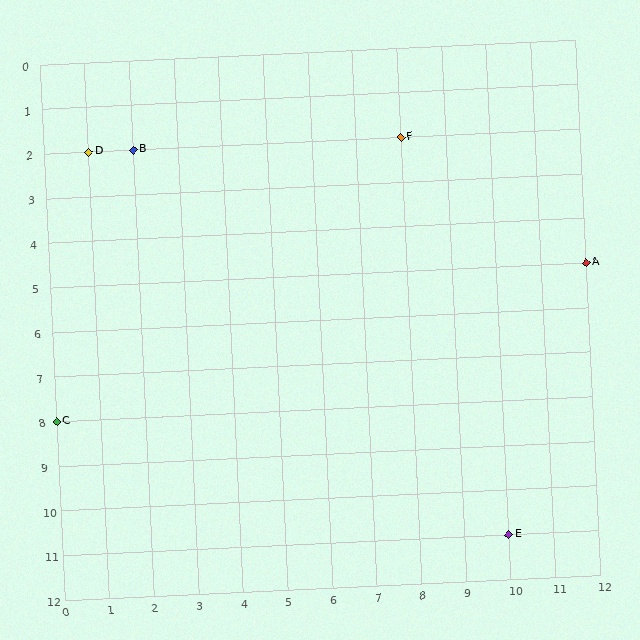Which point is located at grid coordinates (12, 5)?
Point A is at (12, 5).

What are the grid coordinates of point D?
Point D is at grid coordinates (1, 2).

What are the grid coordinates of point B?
Point B is at grid coordinates (2, 2).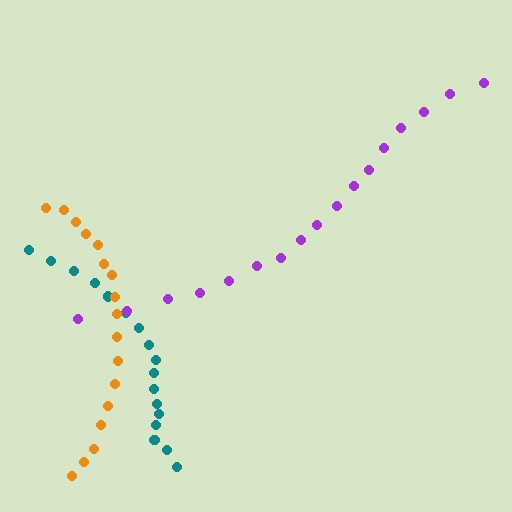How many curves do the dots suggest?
There are 3 distinct paths.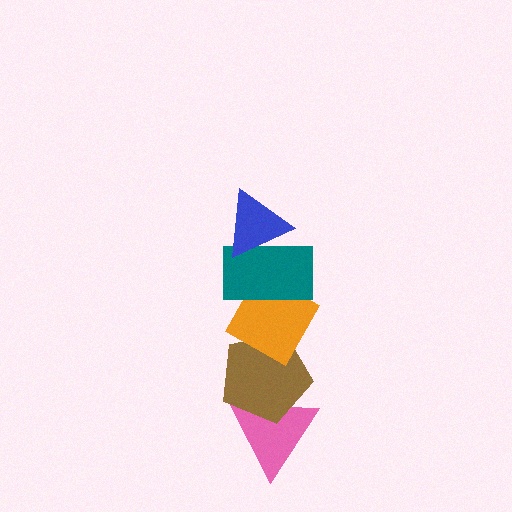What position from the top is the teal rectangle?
The teal rectangle is 2nd from the top.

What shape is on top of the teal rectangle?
The blue triangle is on top of the teal rectangle.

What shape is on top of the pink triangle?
The brown pentagon is on top of the pink triangle.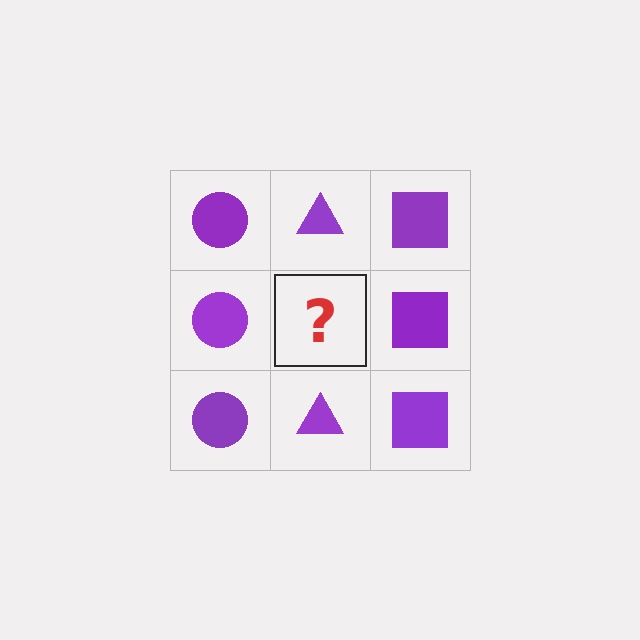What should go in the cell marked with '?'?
The missing cell should contain a purple triangle.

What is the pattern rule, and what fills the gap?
The rule is that each column has a consistent shape. The gap should be filled with a purple triangle.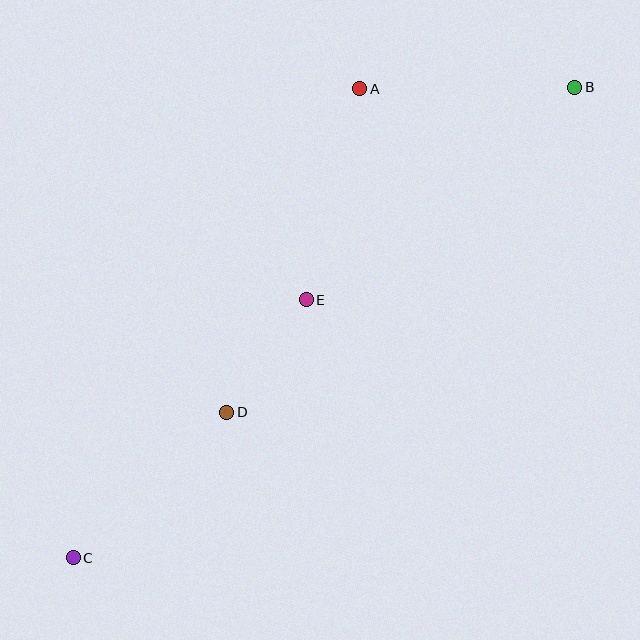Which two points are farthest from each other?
Points B and C are farthest from each other.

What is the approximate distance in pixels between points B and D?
The distance between B and D is approximately 476 pixels.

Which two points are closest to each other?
Points D and E are closest to each other.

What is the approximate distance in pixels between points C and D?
The distance between C and D is approximately 211 pixels.